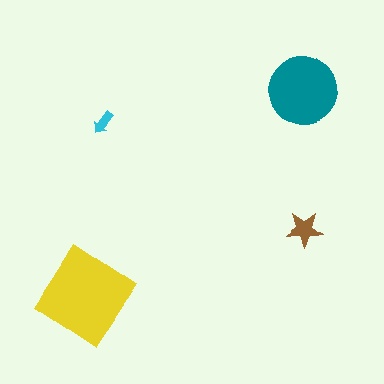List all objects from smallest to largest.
The cyan arrow, the brown star, the teal circle, the yellow diamond.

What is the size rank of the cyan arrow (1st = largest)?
4th.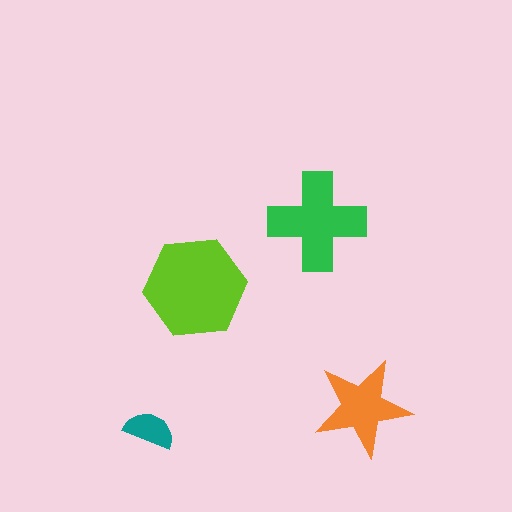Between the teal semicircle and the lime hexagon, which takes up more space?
The lime hexagon.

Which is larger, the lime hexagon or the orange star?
The lime hexagon.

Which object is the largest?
The lime hexagon.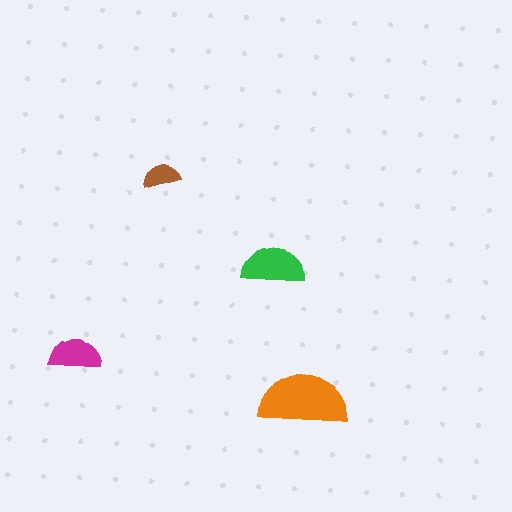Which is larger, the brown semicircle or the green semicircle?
The green one.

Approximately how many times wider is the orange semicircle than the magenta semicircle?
About 1.5 times wider.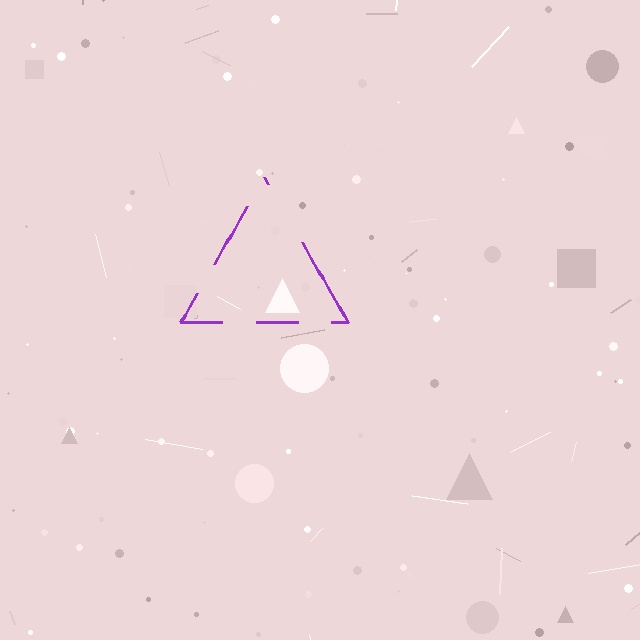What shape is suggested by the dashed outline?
The dashed outline suggests a triangle.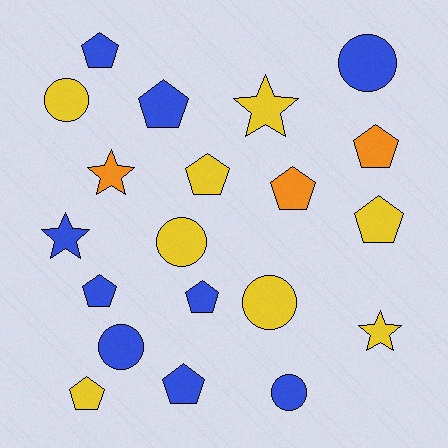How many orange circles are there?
There are no orange circles.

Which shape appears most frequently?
Pentagon, with 10 objects.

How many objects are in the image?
There are 20 objects.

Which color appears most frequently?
Blue, with 9 objects.